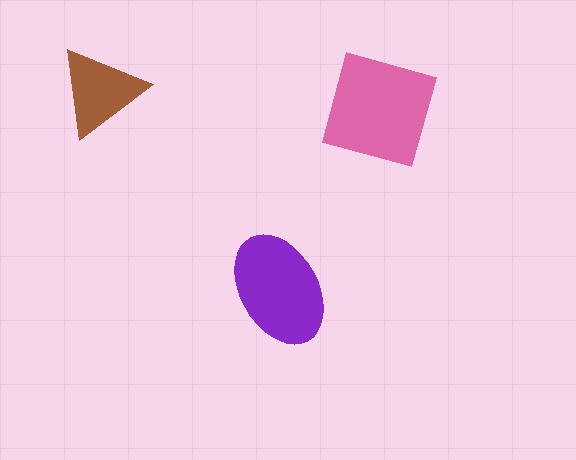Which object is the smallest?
The brown triangle.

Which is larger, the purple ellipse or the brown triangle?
The purple ellipse.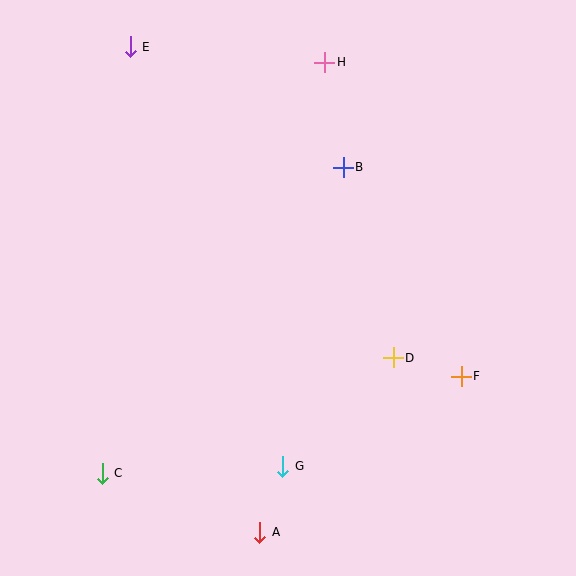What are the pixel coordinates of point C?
Point C is at (102, 473).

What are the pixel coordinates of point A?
Point A is at (260, 532).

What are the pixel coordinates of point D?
Point D is at (393, 358).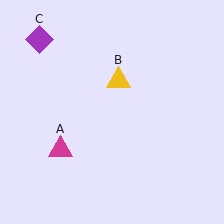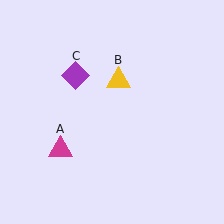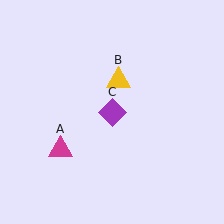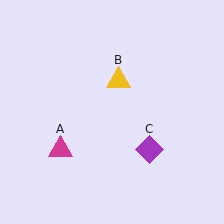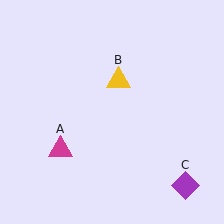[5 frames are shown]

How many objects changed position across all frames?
1 object changed position: purple diamond (object C).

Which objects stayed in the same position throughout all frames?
Magenta triangle (object A) and yellow triangle (object B) remained stationary.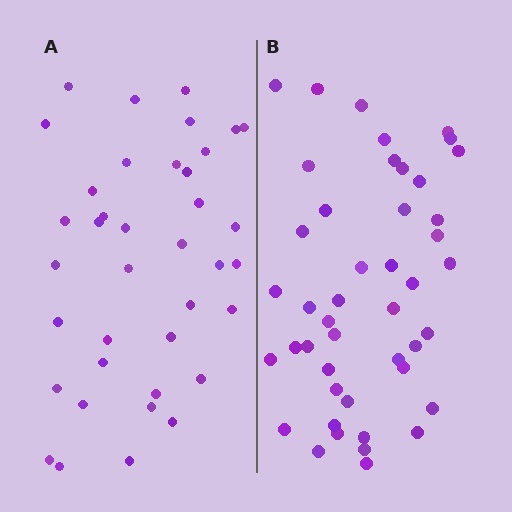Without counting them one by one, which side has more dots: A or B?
Region B (the right region) has more dots.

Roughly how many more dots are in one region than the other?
Region B has roughly 8 or so more dots than region A.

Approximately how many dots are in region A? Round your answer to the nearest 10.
About 40 dots. (The exact count is 38, which rounds to 40.)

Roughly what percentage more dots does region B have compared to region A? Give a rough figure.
About 20% more.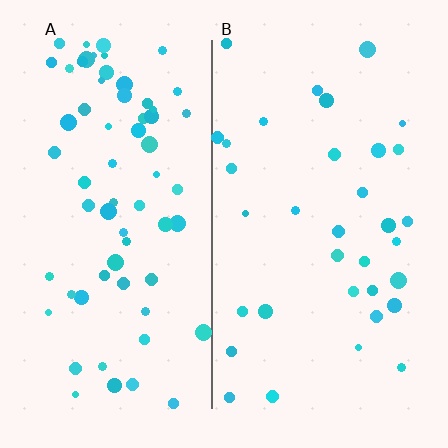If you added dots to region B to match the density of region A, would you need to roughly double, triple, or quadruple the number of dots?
Approximately double.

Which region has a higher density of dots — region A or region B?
A (the left).